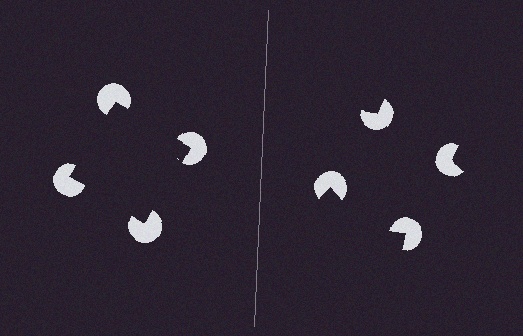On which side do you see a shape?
An illusory square appears on the left side. On the right side the wedge cuts are rotated, so no coherent shape forms.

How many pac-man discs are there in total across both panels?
8 — 4 on each side.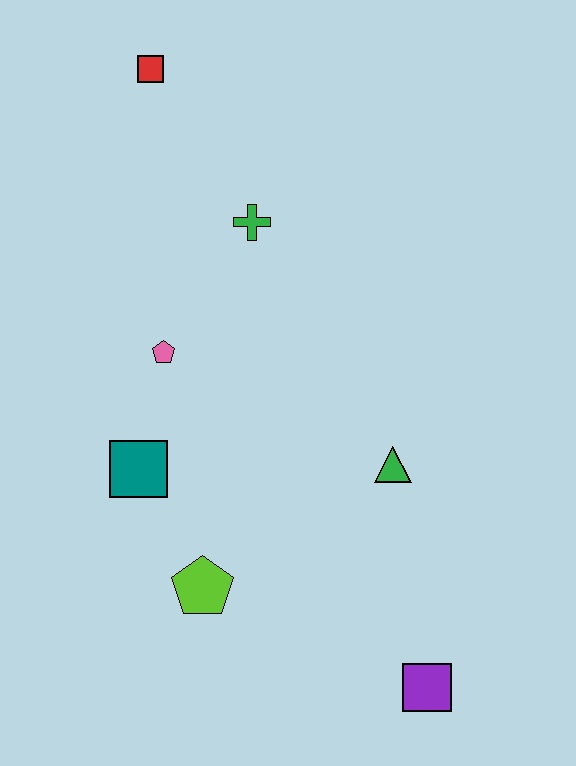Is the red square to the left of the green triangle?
Yes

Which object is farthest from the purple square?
The red square is farthest from the purple square.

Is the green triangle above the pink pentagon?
No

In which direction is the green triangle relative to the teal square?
The green triangle is to the right of the teal square.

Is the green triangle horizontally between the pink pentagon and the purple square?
Yes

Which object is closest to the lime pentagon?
The teal square is closest to the lime pentagon.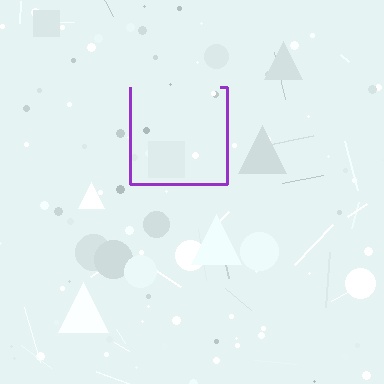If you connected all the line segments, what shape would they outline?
They would outline a square.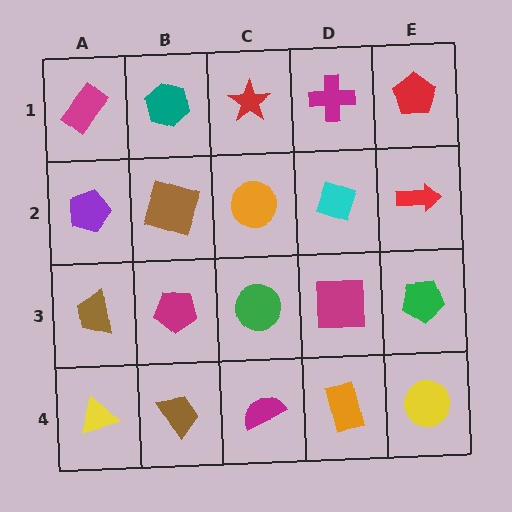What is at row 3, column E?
A green pentagon.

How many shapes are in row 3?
5 shapes.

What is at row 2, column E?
A red arrow.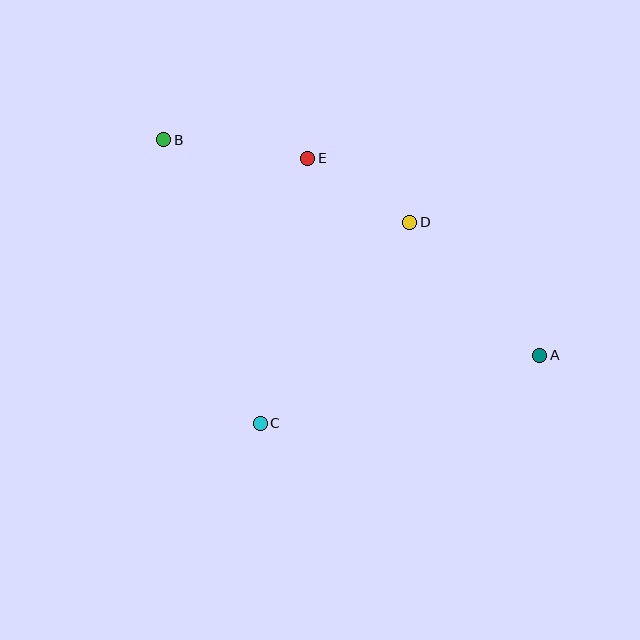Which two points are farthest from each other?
Points A and B are farthest from each other.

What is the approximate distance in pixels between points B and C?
The distance between B and C is approximately 299 pixels.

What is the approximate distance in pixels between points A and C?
The distance between A and C is approximately 287 pixels.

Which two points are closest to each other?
Points D and E are closest to each other.